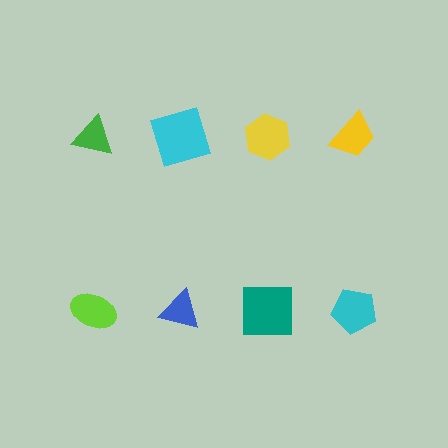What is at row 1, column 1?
A green triangle.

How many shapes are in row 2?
4 shapes.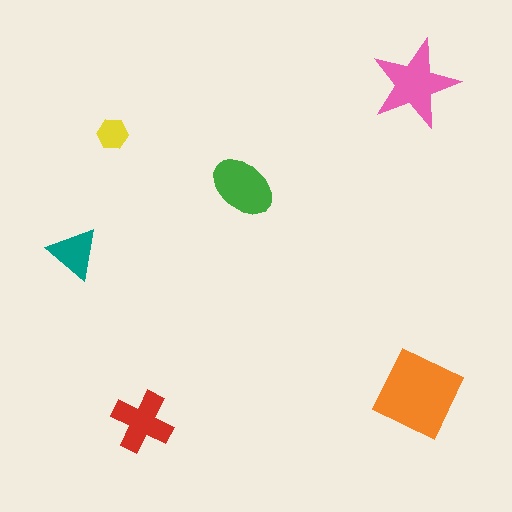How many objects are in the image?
There are 6 objects in the image.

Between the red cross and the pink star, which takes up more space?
The pink star.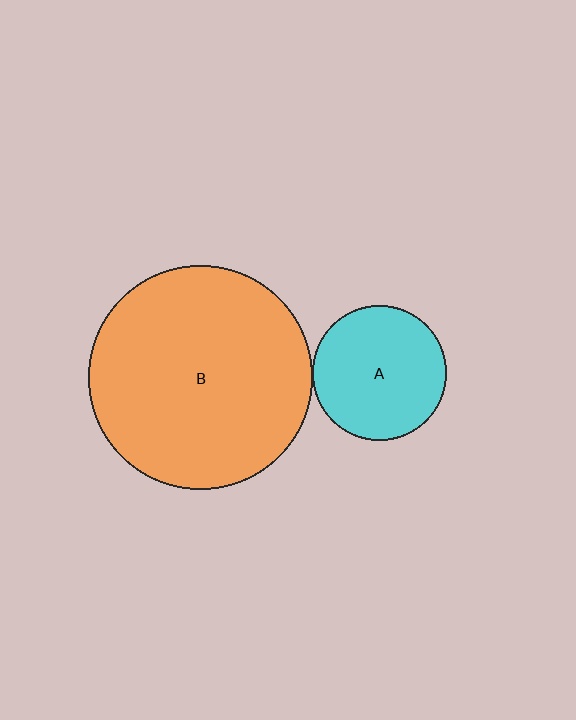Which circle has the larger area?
Circle B (orange).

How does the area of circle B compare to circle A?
Approximately 2.8 times.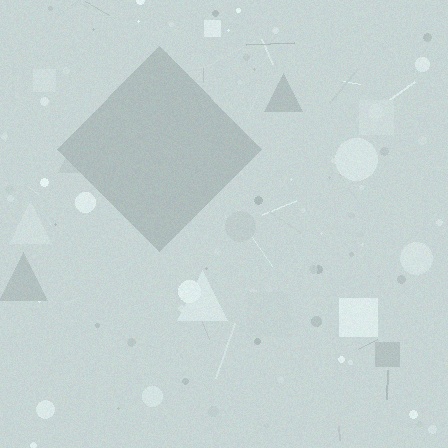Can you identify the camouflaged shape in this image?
The camouflaged shape is a diamond.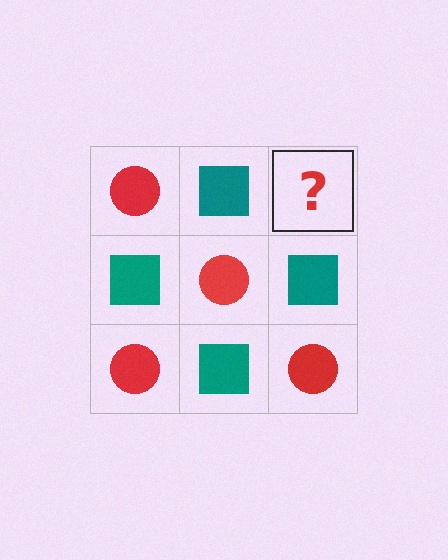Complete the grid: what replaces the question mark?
The question mark should be replaced with a red circle.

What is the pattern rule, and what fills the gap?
The rule is that it alternates red circle and teal square in a checkerboard pattern. The gap should be filled with a red circle.